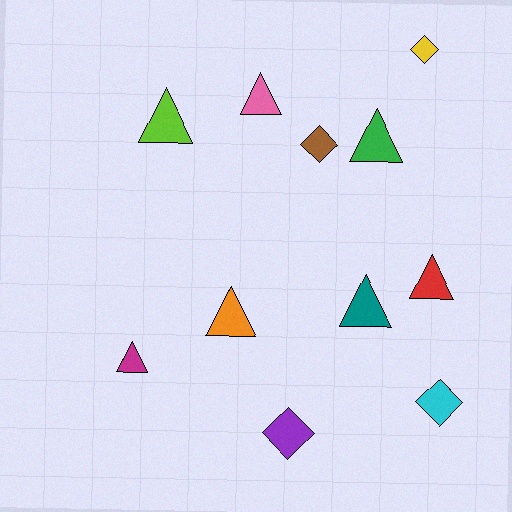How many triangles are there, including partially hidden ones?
There are 7 triangles.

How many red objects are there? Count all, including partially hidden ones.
There is 1 red object.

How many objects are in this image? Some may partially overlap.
There are 11 objects.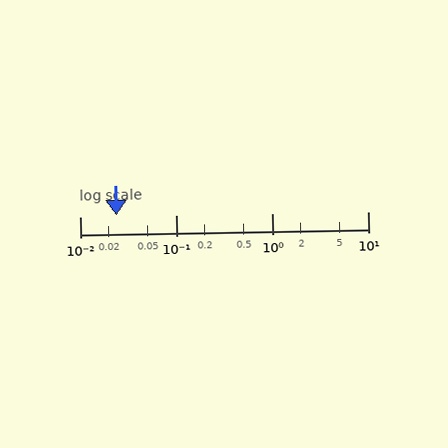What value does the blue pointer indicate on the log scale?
The pointer indicates approximately 0.024.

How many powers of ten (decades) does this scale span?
The scale spans 3 decades, from 0.01 to 10.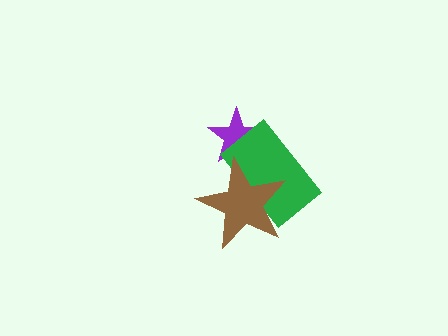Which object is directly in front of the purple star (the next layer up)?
The green rectangle is directly in front of the purple star.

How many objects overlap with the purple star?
2 objects overlap with the purple star.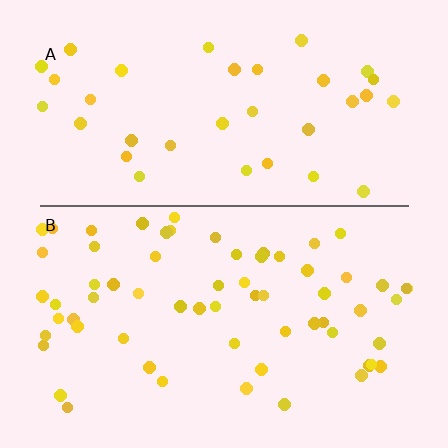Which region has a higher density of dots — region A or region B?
B (the bottom).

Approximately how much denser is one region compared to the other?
Approximately 1.8× — region B over region A.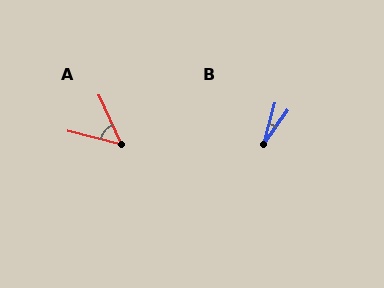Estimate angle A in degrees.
Approximately 52 degrees.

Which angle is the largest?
A, at approximately 52 degrees.